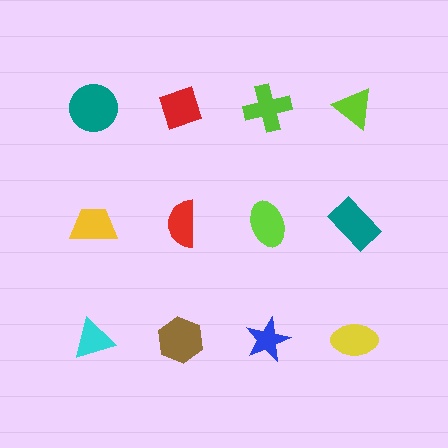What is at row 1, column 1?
A teal circle.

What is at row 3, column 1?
A cyan triangle.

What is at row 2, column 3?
A lime ellipse.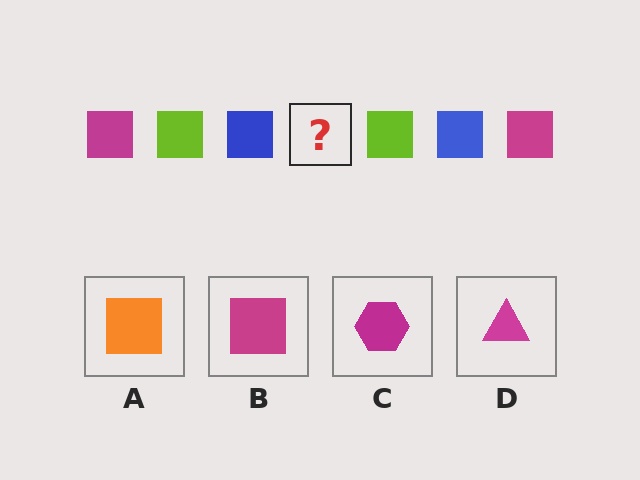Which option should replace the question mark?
Option B.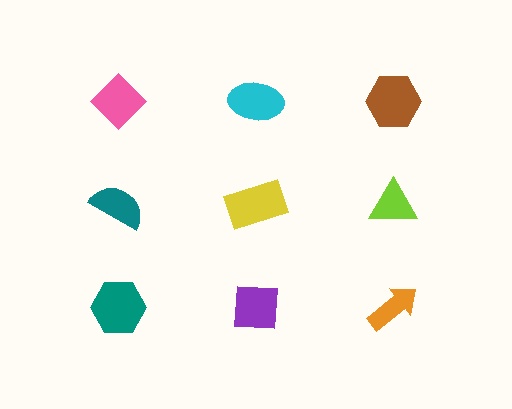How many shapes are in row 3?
3 shapes.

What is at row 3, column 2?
A purple square.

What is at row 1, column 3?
A brown hexagon.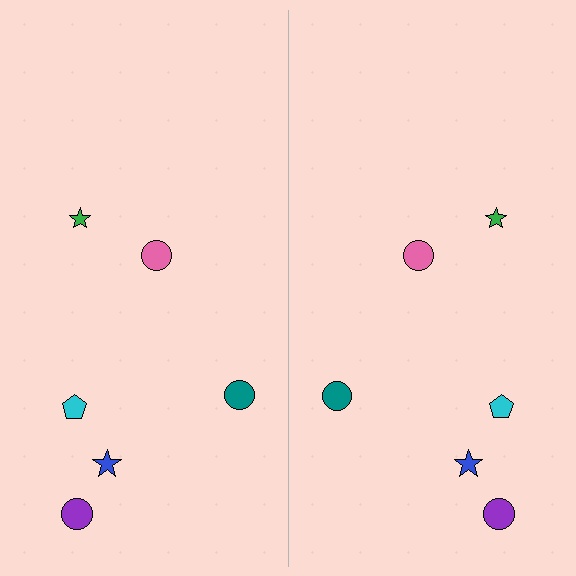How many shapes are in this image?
There are 12 shapes in this image.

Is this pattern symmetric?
Yes, this pattern has bilateral (reflection) symmetry.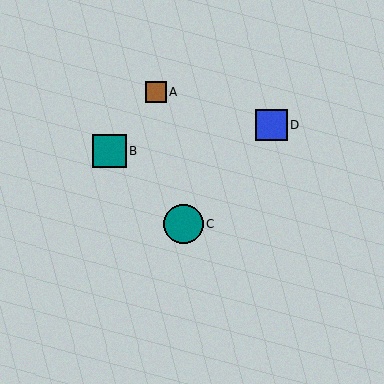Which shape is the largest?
The teal circle (labeled C) is the largest.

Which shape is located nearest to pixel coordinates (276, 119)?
The blue square (labeled D) at (272, 125) is nearest to that location.